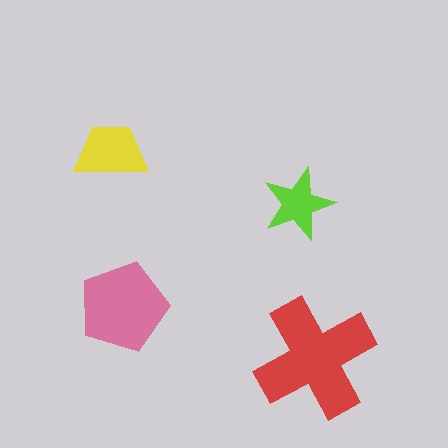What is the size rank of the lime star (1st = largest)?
4th.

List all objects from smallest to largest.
The lime star, the yellow trapezoid, the pink pentagon, the red cross.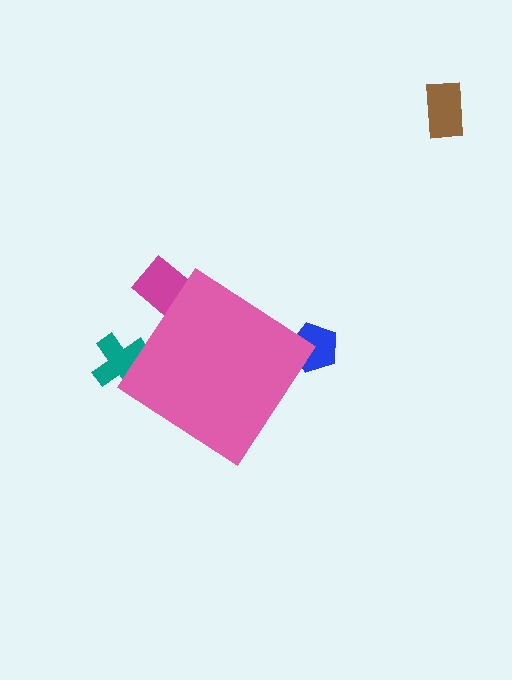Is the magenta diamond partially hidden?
Yes, the magenta diamond is partially hidden behind the pink diamond.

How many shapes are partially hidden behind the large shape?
3 shapes are partially hidden.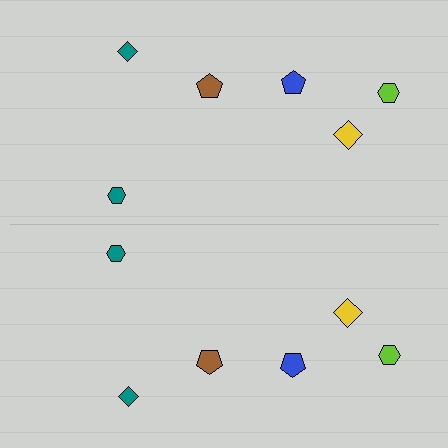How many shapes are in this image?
There are 12 shapes in this image.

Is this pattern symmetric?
Yes, this pattern has bilateral (reflection) symmetry.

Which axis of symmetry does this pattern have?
The pattern has a horizontal axis of symmetry running through the center of the image.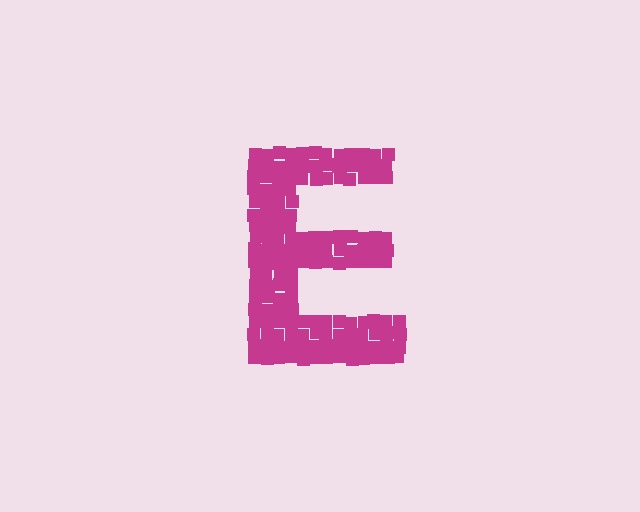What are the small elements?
The small elements are squares.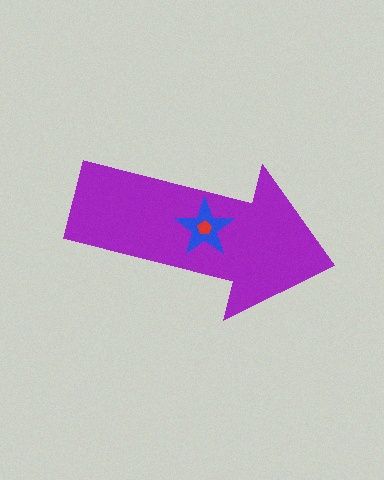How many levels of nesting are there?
3.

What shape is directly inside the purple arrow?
The blue star.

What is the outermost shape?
The purple arrow.